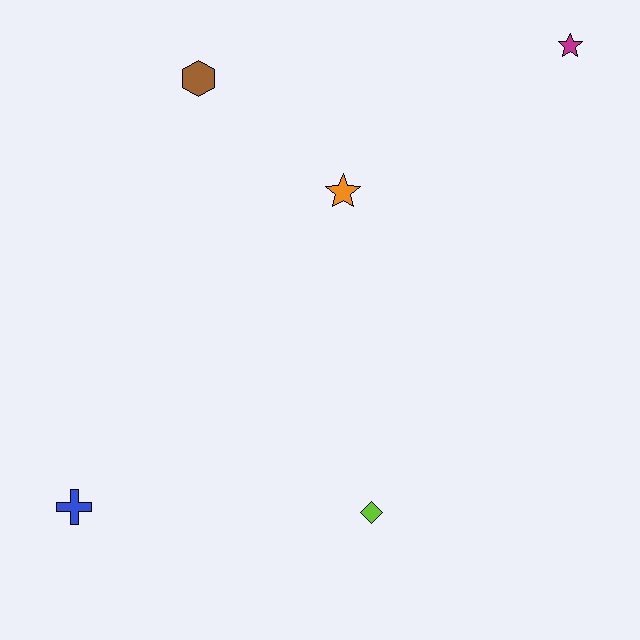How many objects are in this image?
There are 5 objects.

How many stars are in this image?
There are 2 stars.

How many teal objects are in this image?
There are no teal objects.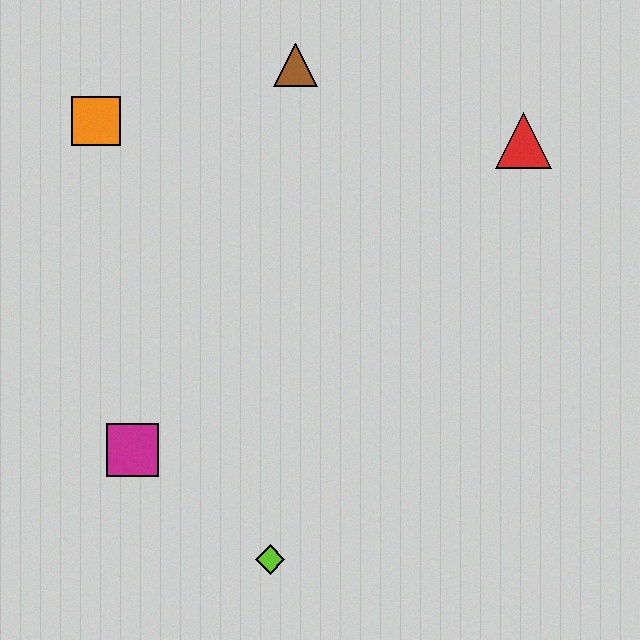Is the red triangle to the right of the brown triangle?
Yes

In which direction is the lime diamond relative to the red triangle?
The lime diamond is below the red triangle.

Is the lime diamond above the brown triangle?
No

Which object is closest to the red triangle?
The brown triangle is closest to the red triangle.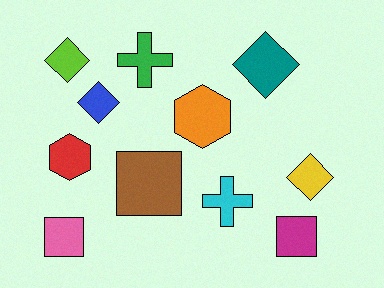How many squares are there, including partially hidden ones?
There are 3 squares.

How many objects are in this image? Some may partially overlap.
There are 11 objects.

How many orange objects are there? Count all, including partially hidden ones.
There is 1 orange object.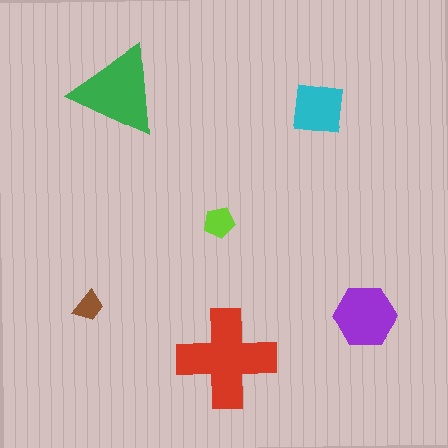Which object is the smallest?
The brown trapezoid.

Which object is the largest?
The red cross.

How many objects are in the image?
There are 6 objects in the image.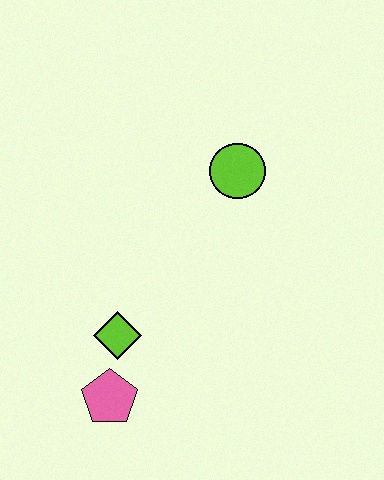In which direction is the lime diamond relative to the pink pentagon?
The lime diamond is above the pink pentagon.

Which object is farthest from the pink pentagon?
The lime circle is farthest from the pink pentagon.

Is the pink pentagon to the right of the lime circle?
No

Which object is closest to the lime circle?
The lime diamond is closest to the lime circle.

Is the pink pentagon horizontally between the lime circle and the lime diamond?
No